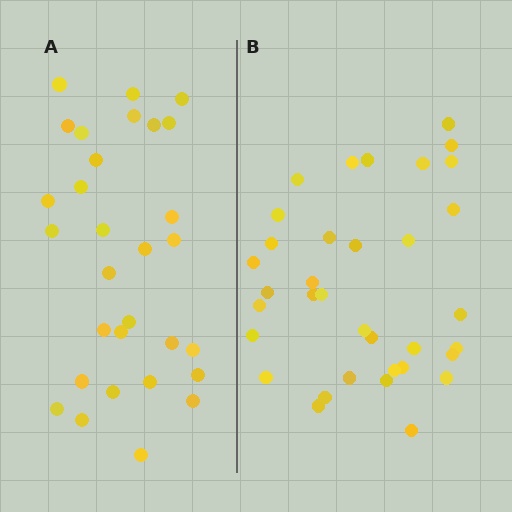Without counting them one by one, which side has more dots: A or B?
Region B (the right region) has more dots.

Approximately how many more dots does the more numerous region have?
Region B has about 5 more dots than region A.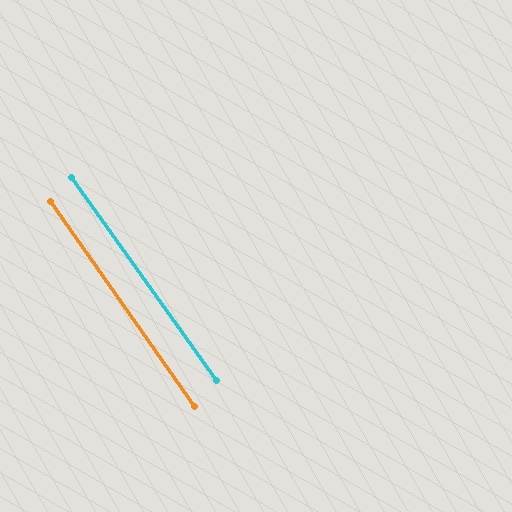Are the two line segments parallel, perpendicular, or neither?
Parallel — their directions differ by only 0.4°.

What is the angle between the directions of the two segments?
Approximately 0 degrees.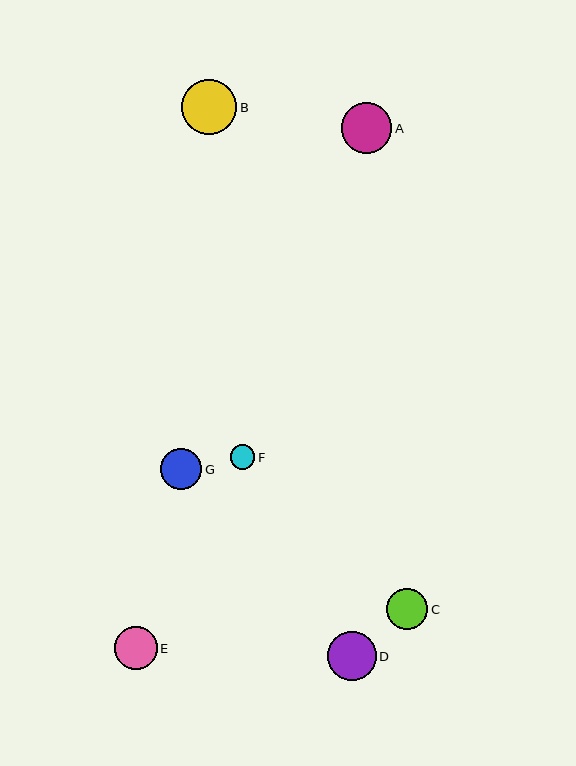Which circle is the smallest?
Circle F is the smallest with a size of approximately 24 pixels.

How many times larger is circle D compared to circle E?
Circle D is approximately 1.1 times the size of circle E.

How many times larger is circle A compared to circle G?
Circle A is approximately 1.2 times the size of circle G.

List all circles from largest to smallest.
From largest to smallest: B, A, D, E, C, G, F.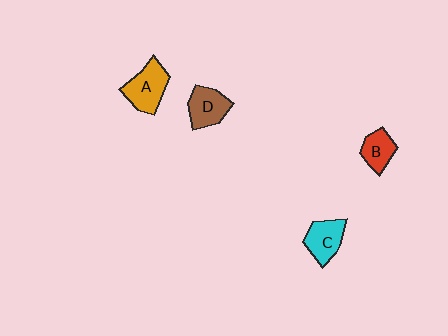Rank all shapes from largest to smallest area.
From largest to smallest: A (orange), D (brown), C (cyan), B (red).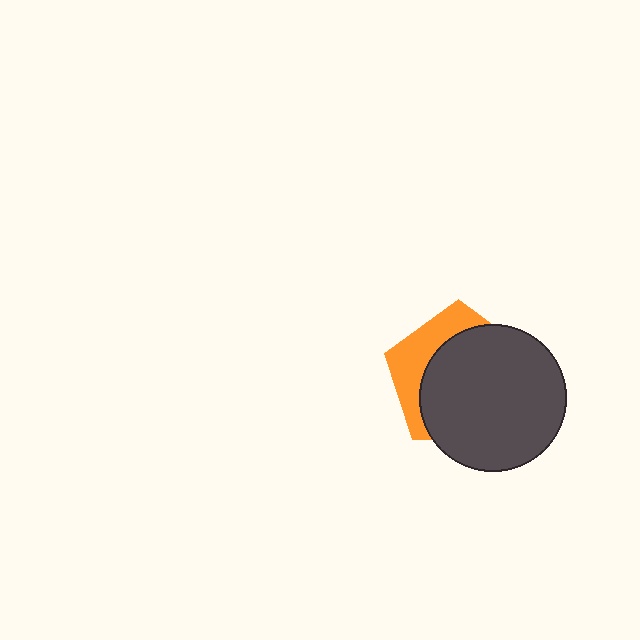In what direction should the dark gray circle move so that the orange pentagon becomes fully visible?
The dark gray circle should move toward the lower-right. That is the shortest direction to clear the overlap and leave the orange pentagon fully visible.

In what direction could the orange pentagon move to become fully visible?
The orange pentagon could move toward the upper-left. That would shift it out from behind the dark gray circle entirely.